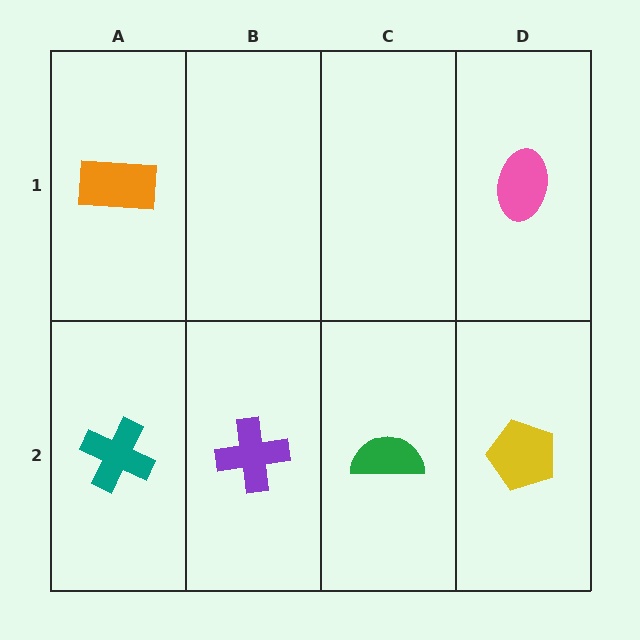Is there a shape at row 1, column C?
No, that cell is empty.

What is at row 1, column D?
A pink ellipse.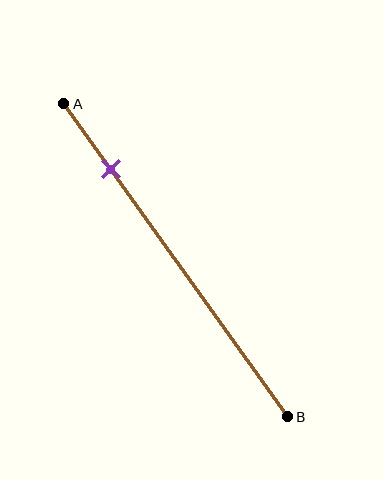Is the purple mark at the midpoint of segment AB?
No, the mark is at about 20% from A, not at the 50% midpoint.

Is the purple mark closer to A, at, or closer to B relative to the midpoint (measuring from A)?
The purple mark is closer to point A than the midpoint of segment AB.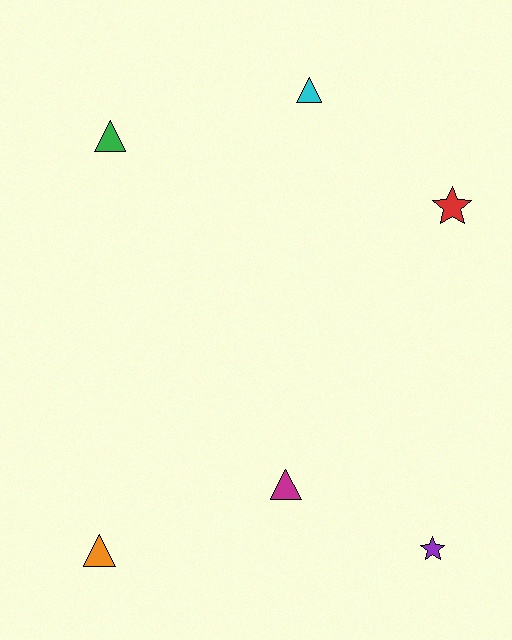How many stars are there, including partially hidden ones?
There are 2 stars.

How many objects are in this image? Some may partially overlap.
There are 6 objects.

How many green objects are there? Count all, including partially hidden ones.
There is 1 green object.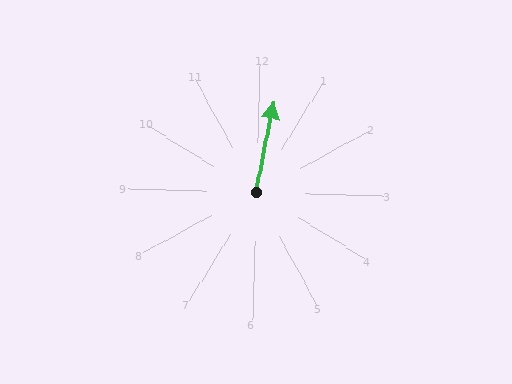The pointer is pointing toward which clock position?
Roughly 12 o'clock.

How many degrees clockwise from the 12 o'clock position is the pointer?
Approximately 10 degrees.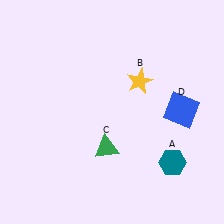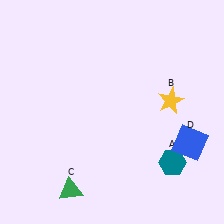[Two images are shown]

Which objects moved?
The objects that moved are: the yellow star (B), the green triangle (C), the blue square (D).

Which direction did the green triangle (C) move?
The green triangle (C) moved down.